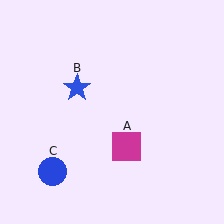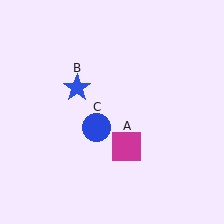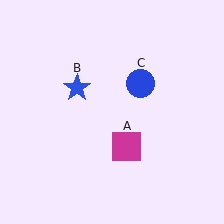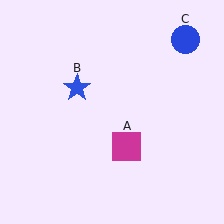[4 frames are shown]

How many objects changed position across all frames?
1 object changed position: blue circle (object C).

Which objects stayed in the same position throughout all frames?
Magenta square (object A) and blue star (object B) remained stationary.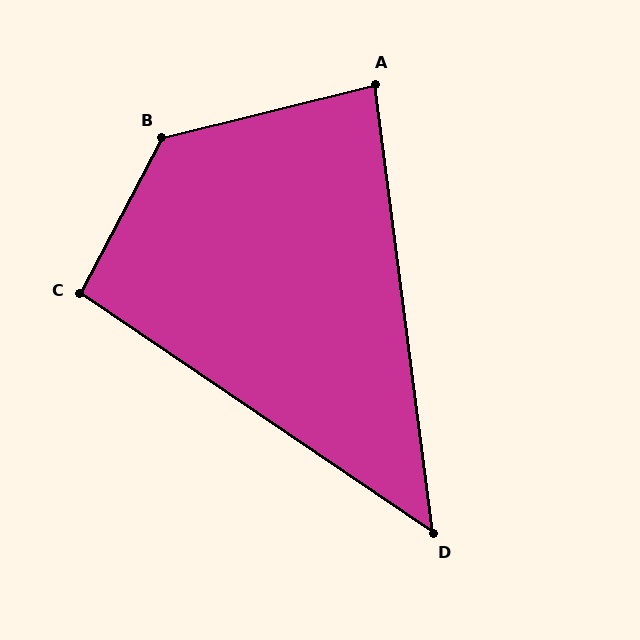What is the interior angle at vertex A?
Approximately 84 degrees (acute).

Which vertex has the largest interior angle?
B, at approximately 131 degrees.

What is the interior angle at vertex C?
Approximately 96 degrees (obtuse).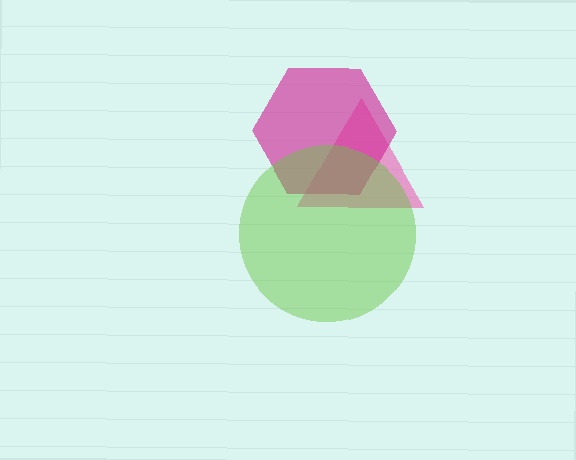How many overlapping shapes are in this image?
There are 3 overlapping shapes in the image.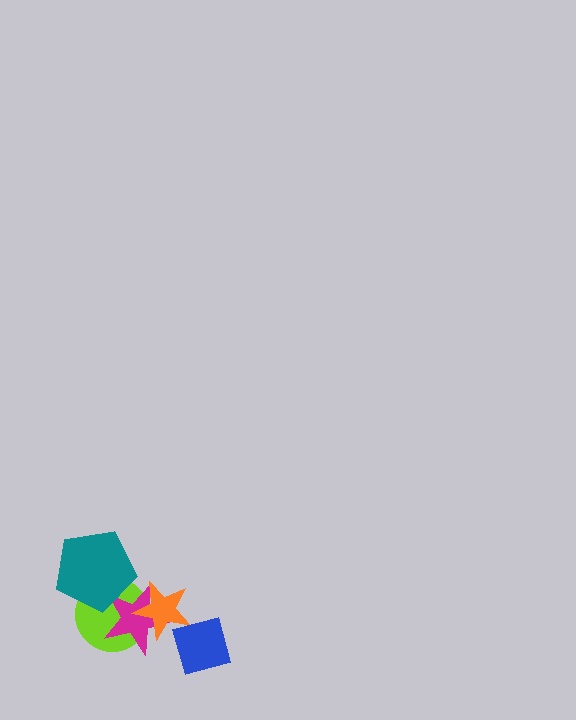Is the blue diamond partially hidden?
No, no other shape covers it.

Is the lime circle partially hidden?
Yes, it is partially covered by another shape.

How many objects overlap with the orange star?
3 objects overlap with the orange star.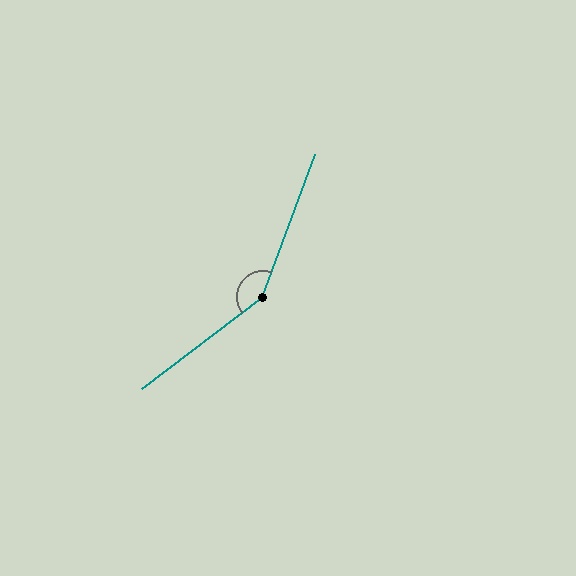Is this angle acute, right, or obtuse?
It is obtuse.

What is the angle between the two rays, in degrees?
Approximately 148 degrees.